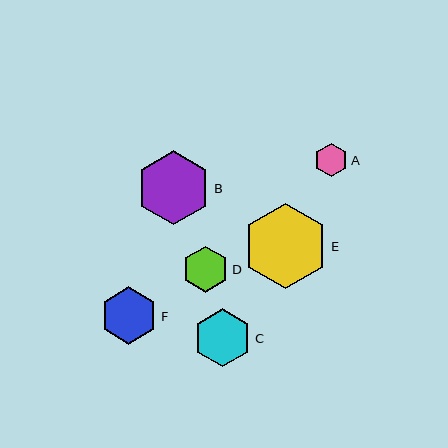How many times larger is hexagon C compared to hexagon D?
Hexagon C is approximately 1.3 times the size of hexagon D.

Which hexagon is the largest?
Hexagon E is the largest with a size of approximately 85 pixels.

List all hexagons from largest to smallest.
From largest to smallest: E, B, C, F, D, A.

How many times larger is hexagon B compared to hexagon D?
Hexagon B is approximately 1.6 times the size of hexagon D.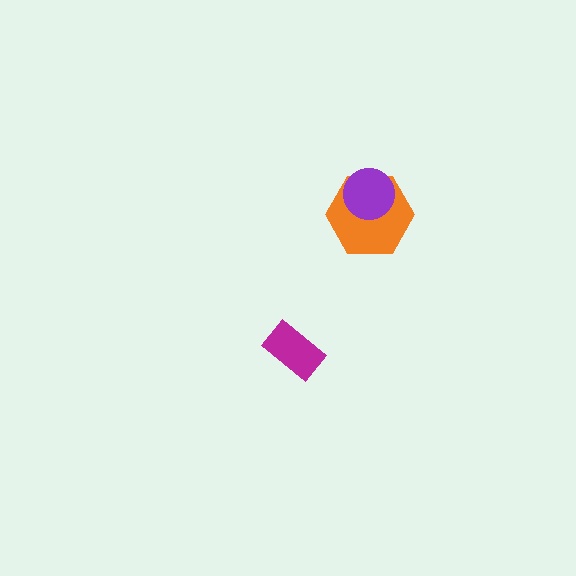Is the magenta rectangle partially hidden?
No, no other shape covers it.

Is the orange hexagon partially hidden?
Yes, it is partially covered by another shape.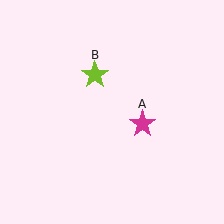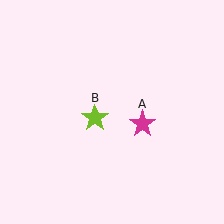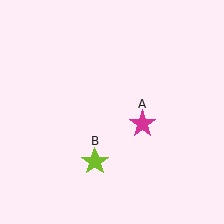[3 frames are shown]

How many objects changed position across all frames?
1 object changed position: lime star (object B).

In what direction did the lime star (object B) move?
The lime star (object B) moved down.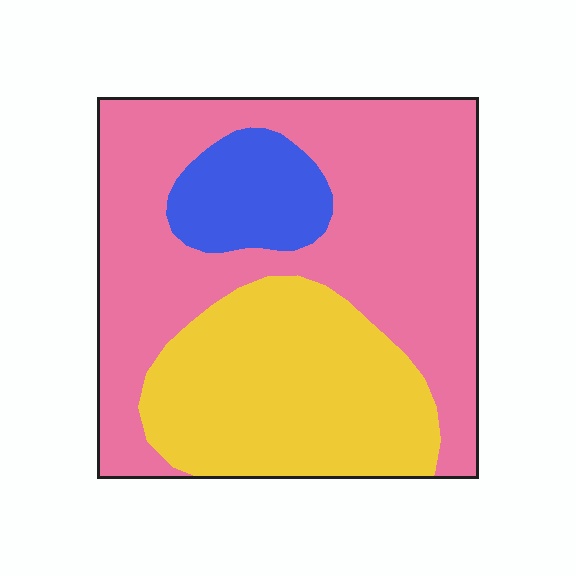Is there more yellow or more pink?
Pink.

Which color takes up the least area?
Blue, at roughly 10%.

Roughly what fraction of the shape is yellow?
Yellow takes up about one third (1/3) of the shape.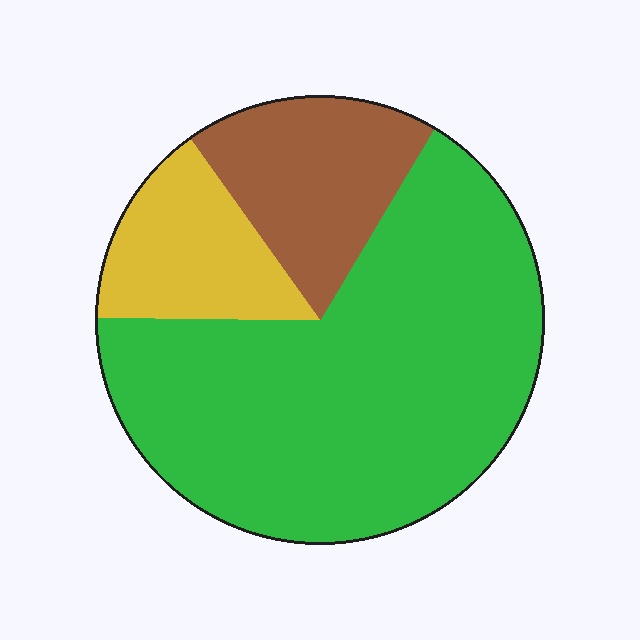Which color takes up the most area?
Green, at roughly 65%.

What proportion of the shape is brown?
Brown covers roughly 20% of the shape.